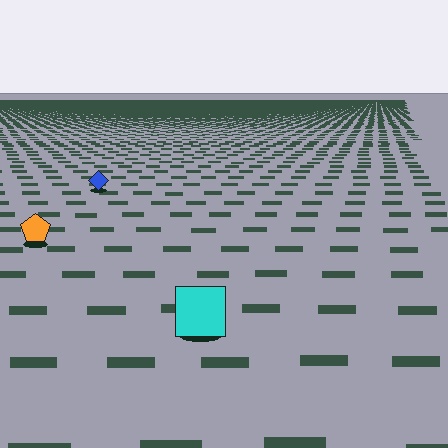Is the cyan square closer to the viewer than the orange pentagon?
Yes. The cyan square is closer — you can tell from the texture gradient: the ground texture is coarser near it.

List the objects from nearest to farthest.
From nearest to farthest: the cyan square, the orange pentagon, the blue diamond.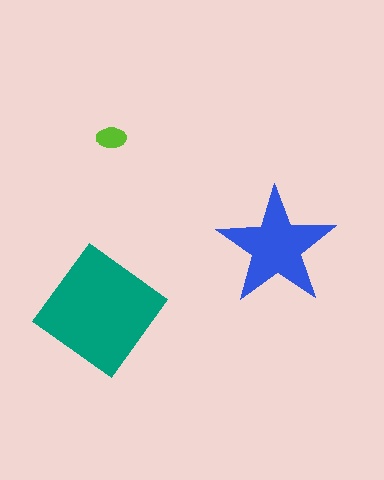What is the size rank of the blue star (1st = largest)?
2nd.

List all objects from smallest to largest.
The lime ellipse, the blue star, the teal diamond.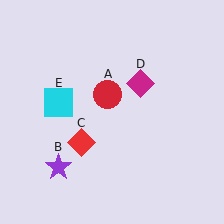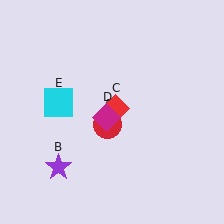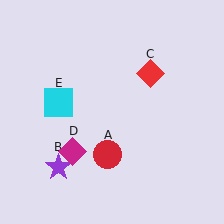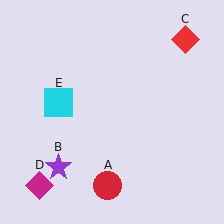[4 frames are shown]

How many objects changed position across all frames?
3 objects changed position: red circle (object A), red diamond (object C), magenta diamond (object D).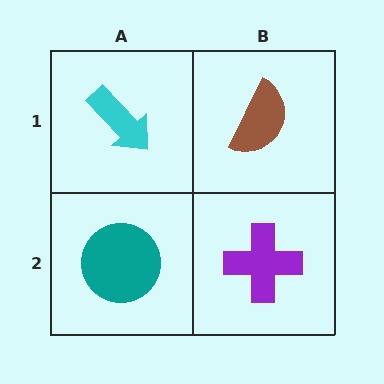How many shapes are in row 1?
2 shapes.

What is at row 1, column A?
A cyan arrow.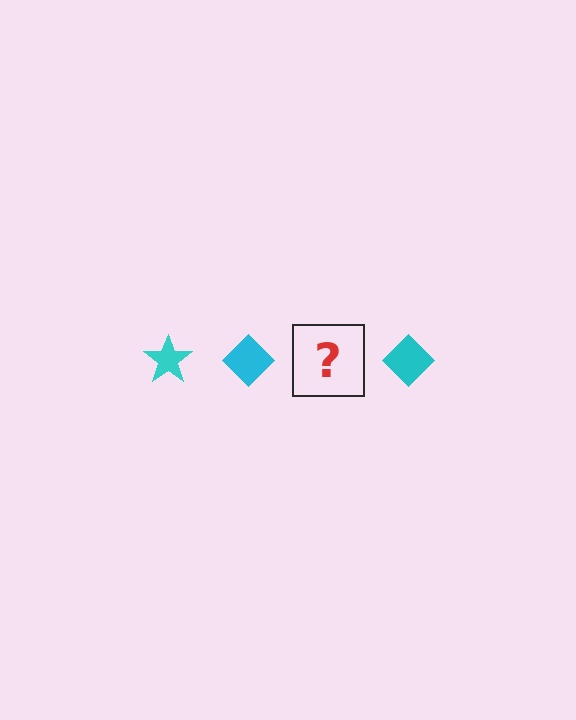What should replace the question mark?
The question mark should be replaced with a cyan star.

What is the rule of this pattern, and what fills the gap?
The rule is that the pattern cycles through star, diamond shapes in cyan. The gap should be filled with a cyan star.